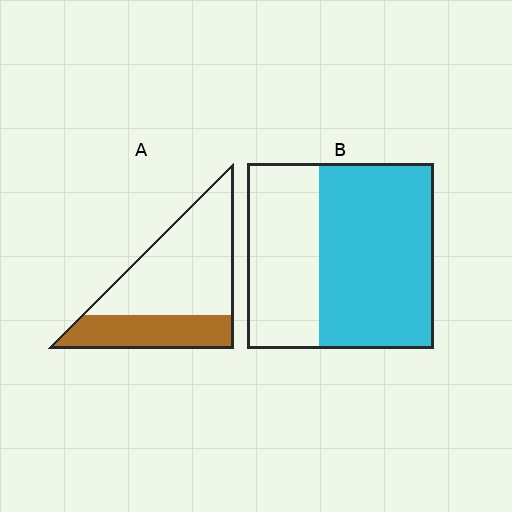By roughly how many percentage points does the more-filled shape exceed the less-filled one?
By roughly 30 percentage points (B over A).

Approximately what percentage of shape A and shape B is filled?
A is approximately 35% and B is approximately 60%.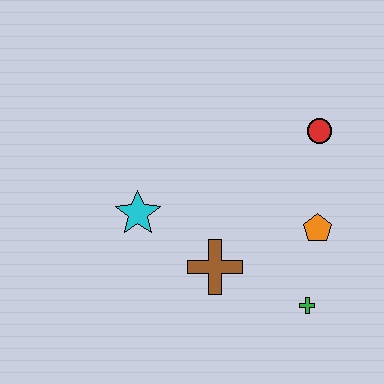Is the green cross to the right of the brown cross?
Yes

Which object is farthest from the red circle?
The cyan star is farthest from the red circle.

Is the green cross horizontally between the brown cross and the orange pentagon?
Yes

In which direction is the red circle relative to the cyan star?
The red circle is to the right of the cyan star.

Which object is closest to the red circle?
The orange pentagon is closest to the red circle.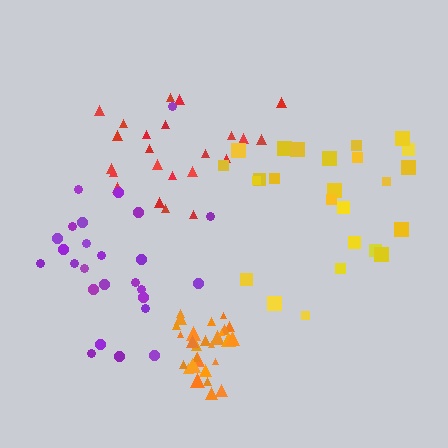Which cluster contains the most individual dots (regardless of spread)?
Orange (29).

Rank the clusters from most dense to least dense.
orange, purple, red, yellow.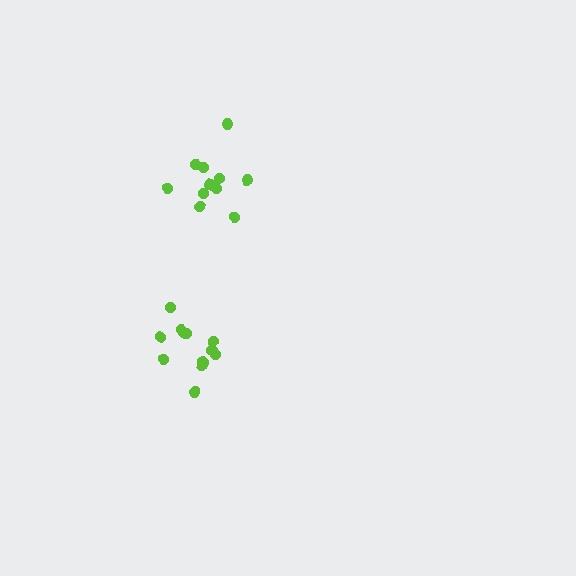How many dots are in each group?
Group 1: 12 dots, Group 2: 12 dots (24 total).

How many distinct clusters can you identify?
There are 2 distinct clusters.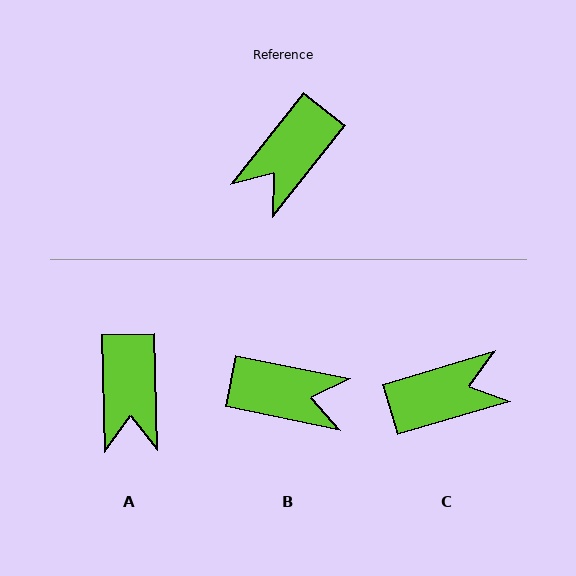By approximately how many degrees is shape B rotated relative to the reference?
Approximately 117 degrees counter-clockwise.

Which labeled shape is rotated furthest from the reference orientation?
C, about 145 degrees away.